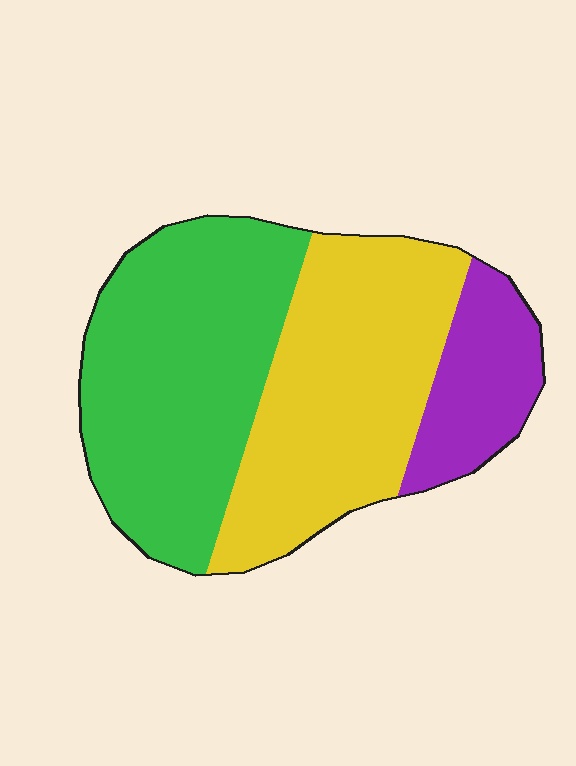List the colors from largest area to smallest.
From largest to smallest: green, yellow, purple.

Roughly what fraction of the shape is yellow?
Yellow takes up about two fifths (2/5) of the shape.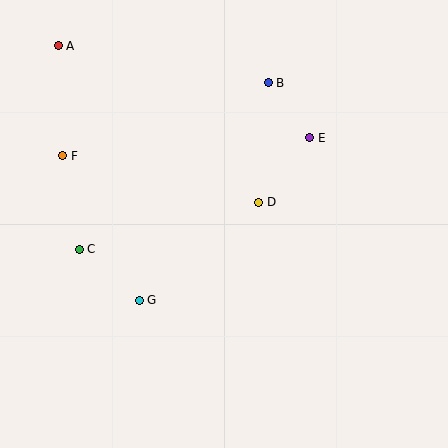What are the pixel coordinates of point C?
Point C is at (79, 249).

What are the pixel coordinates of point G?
Point G is at (139, 300).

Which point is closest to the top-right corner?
Point E is closest to the top-right corner.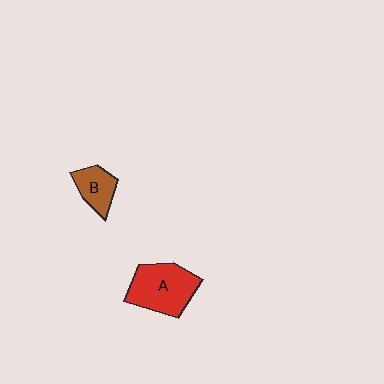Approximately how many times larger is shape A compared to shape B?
Approximately 1.9 times.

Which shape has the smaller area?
Shape B (brown).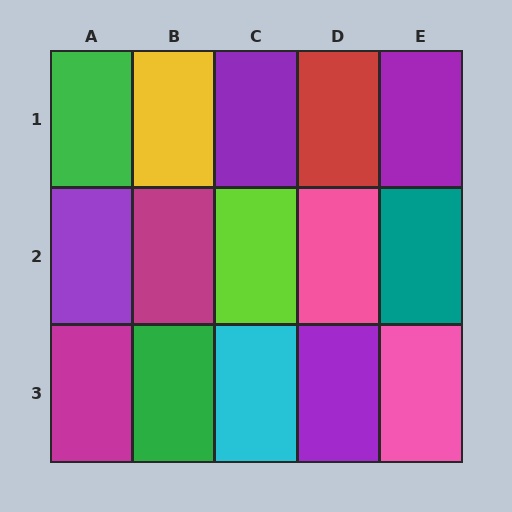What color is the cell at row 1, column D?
Red.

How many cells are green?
2 cells are green.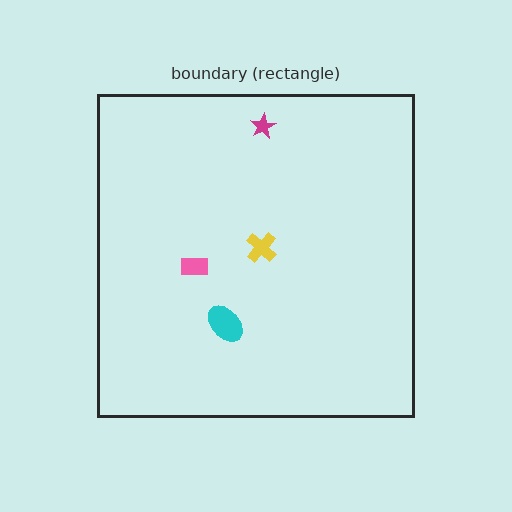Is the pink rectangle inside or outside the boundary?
Inside.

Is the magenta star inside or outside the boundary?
Inside.